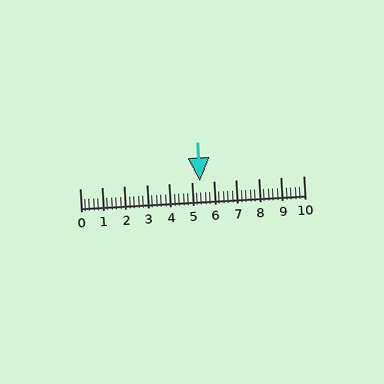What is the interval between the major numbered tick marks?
The major tick marks are spaced 1 units apart.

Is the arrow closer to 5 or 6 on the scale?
The arrow is closer to 5.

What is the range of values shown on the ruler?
The ruler shows values from 0 to 10.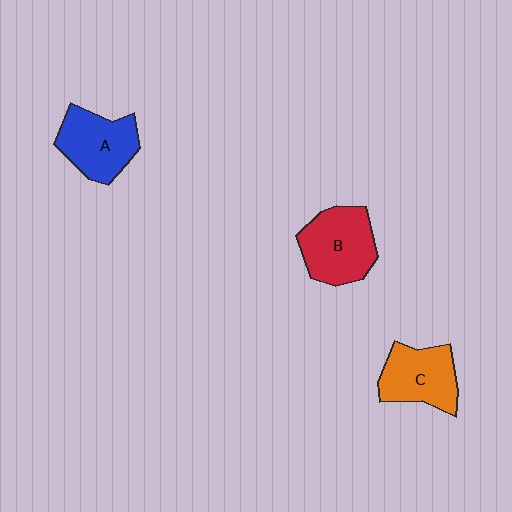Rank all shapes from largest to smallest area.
From largest to smallest: B (red), A (blue), C (orange).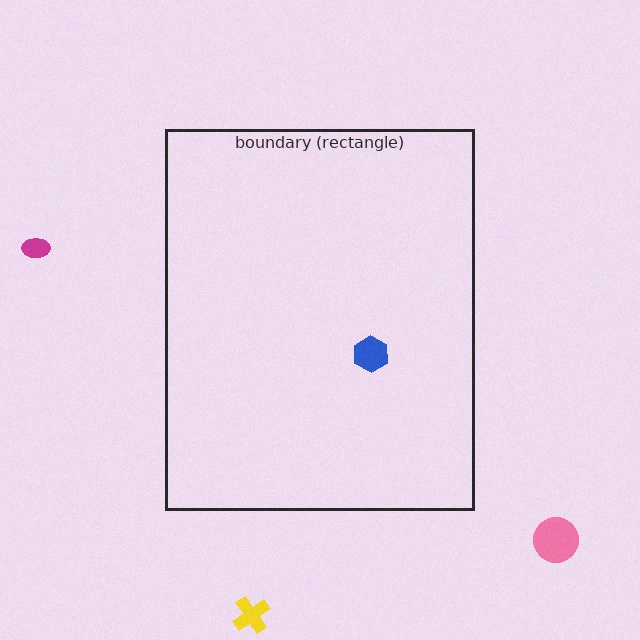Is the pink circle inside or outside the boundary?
Outside.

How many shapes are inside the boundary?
1 inside, 3 outside.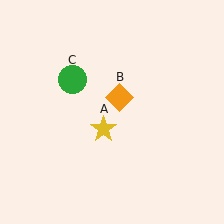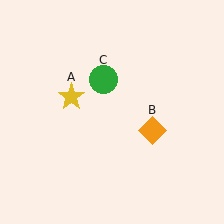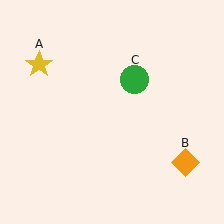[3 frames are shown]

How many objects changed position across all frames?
3 objects changed position: yellow star (object A), orange diamond (object B), green circle (object C).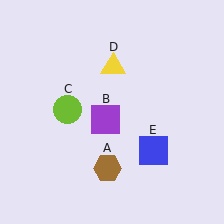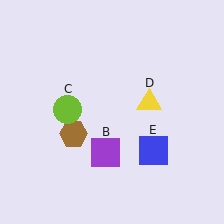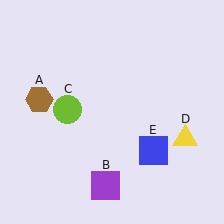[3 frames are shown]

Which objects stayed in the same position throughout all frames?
Lime circle (object C) and blue square (object E) remained stationary.